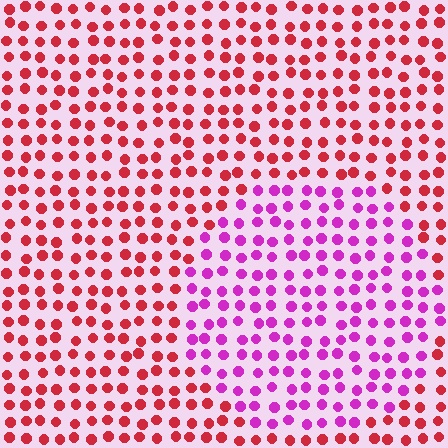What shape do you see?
I see a circle.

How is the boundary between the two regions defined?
The boundary is defined purely by a slight shift in hue (about 50 degrees). Spacing, size, and orientation are identical on both sides.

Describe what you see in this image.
The image is filled with small red elements in a uniform arrangement. A circle-shaped region is visible where the elements are tinted to a slightly different hue, forming a subtle color boundary.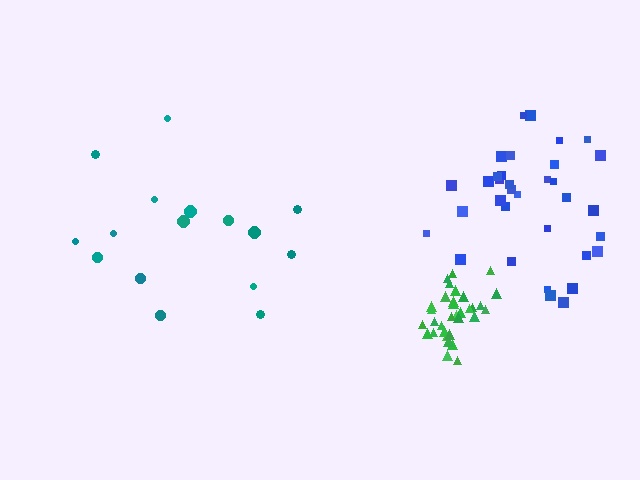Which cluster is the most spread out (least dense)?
Teal.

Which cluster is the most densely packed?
Green.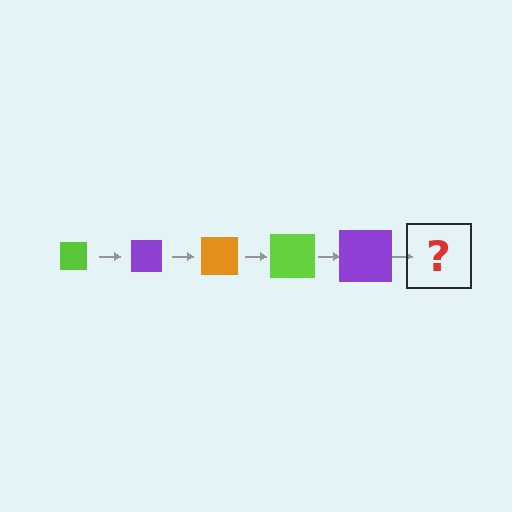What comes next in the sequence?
The next element should be an orange square, larger than the previous one.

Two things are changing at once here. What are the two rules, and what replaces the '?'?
The two rules are that the square grows larger each step and the color cycles through lime, purple, and orange. The '?' should be an orange square, larger than the previous one.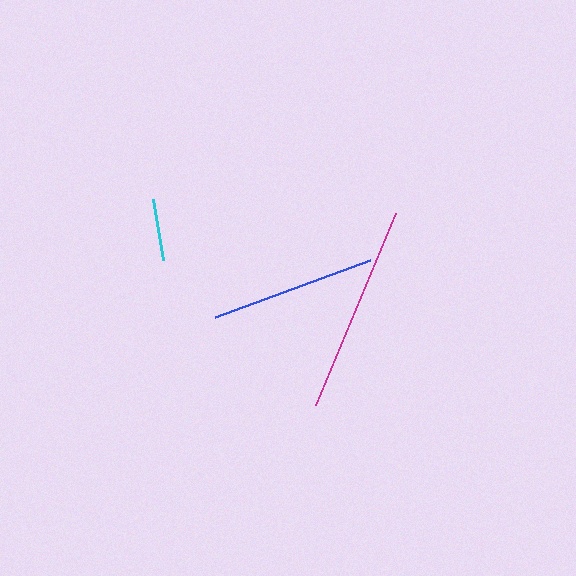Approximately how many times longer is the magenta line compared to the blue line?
The magenta line is approximately 1.3 times the length of the blue line.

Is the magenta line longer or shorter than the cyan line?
The magenta line is longer than the cyan line.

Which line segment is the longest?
The magenta line is the longest at approximately 208 pixels.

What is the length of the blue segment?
The blue segment is approximately 164 pixels long.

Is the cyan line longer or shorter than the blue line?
The blue line is longer than the cyan line.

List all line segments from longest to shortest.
From longest to shortest: magenta, blue, cyan.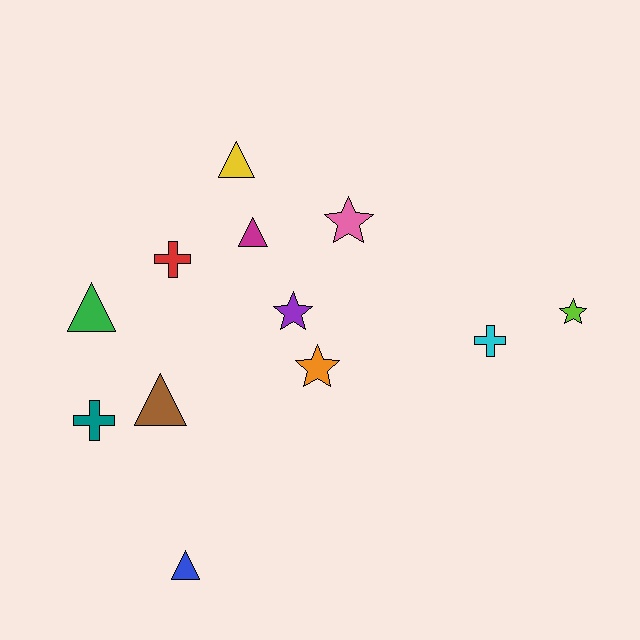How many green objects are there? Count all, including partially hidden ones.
There is 1 green object.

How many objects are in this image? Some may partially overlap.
There are 12 objects.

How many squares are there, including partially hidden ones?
There are no squares.